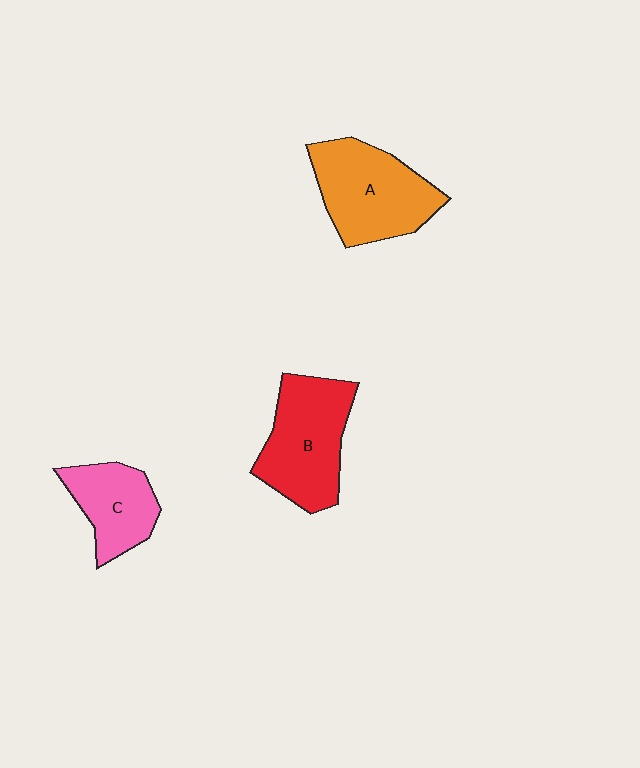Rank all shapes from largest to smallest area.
From largest to smallest: A (orange), B (red), C (pink).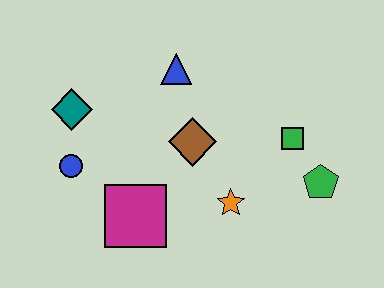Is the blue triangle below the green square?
No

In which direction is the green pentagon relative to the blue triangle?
The green pentagon is to the right of the blue triangle.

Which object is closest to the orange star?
The brown diamond is closest to the orange star.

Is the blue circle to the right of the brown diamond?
No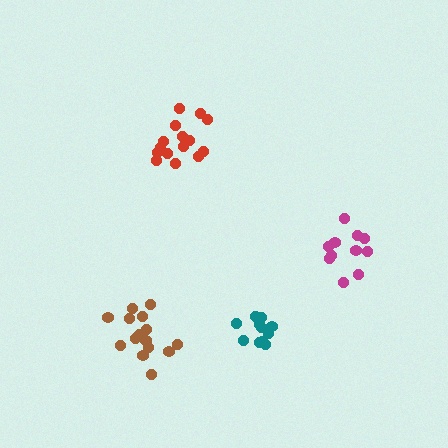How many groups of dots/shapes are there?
There are 4 groups.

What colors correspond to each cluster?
The clusters are colored: teal, brown, red, magenta.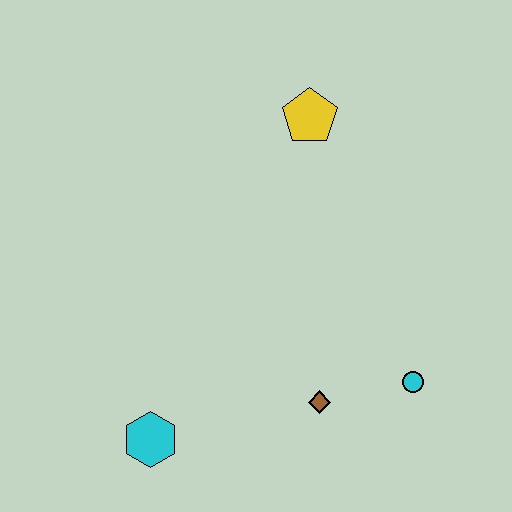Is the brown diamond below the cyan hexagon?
No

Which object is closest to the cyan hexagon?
The brown diamond is closest to the cyan hexagon.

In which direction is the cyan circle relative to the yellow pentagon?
The cyan circle is below the yellow pentagon.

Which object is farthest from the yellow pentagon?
The cyan hexagon is farthest from the yellow pentagon.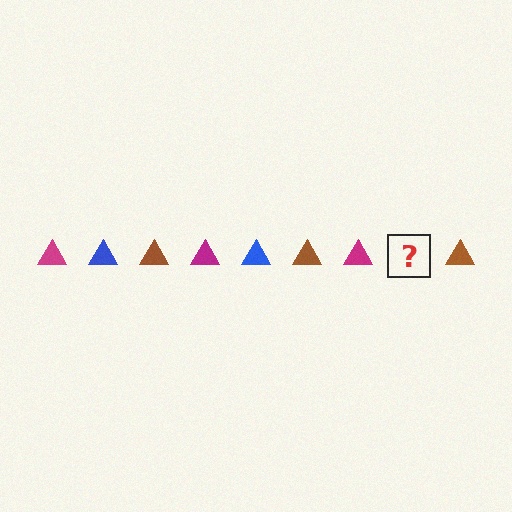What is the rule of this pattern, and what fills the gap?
The rule is that the pattern cycles through magenta, blue, brown triangles. The gap should be filled with a blue triangle.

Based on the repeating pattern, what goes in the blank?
The blank should be a blue triangle.